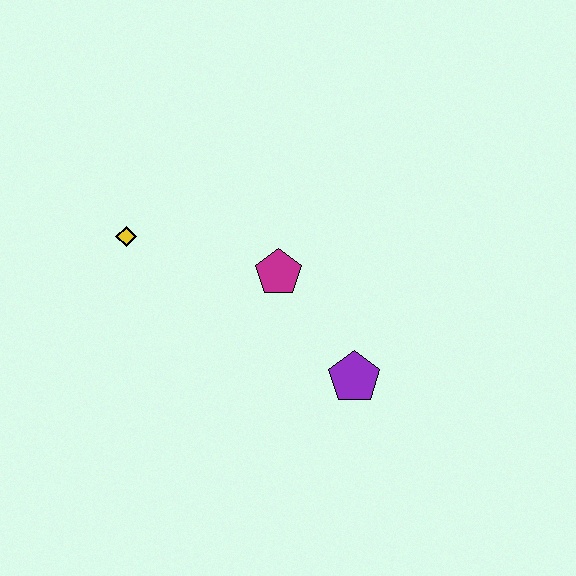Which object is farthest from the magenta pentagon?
The yellow diamond is farthest from the magenta pentagon.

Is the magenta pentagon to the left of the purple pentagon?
Yes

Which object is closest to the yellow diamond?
The magenta pentagon is closest to the yellow diamond.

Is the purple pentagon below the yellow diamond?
Yes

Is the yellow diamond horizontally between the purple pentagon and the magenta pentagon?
No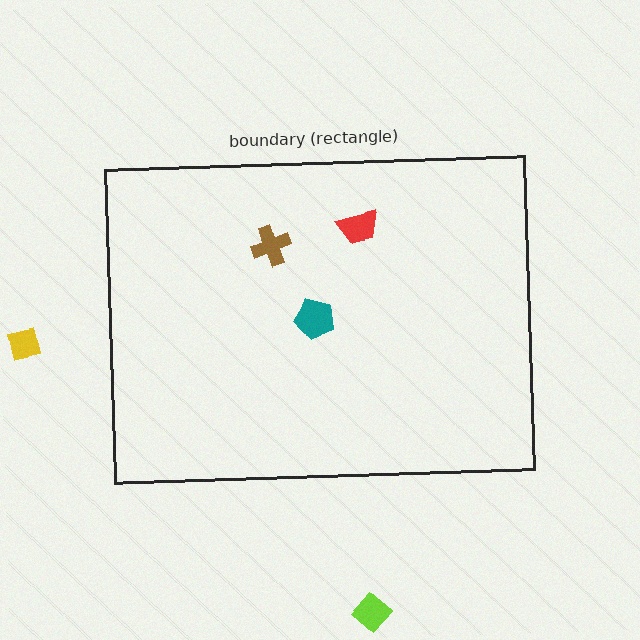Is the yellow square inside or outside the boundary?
Outside.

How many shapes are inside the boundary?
3 inside, 2 outside.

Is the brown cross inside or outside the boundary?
Inside.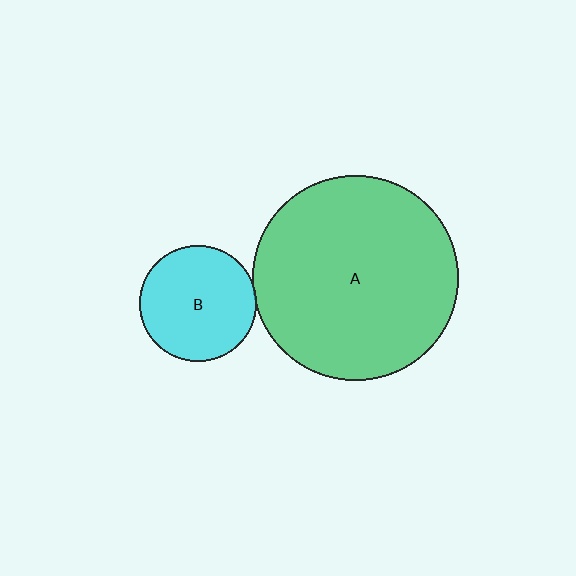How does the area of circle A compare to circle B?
Approximately 3.1 times.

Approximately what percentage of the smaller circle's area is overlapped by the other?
Approximately 5%.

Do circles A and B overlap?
Yes.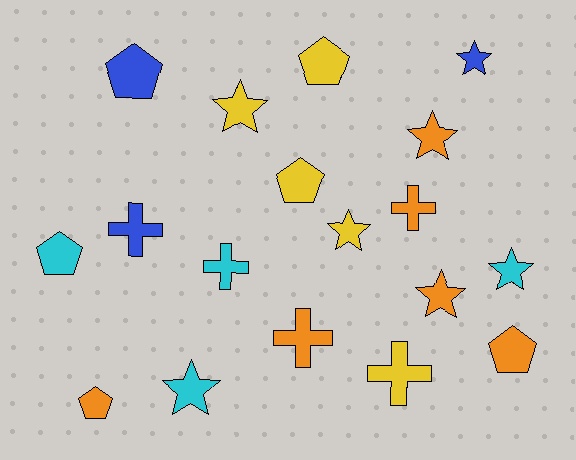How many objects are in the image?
There are 18 objects.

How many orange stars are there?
There are 2 orange stars.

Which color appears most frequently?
Orange, with 6 objects.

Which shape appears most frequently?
Star, with 7 objects.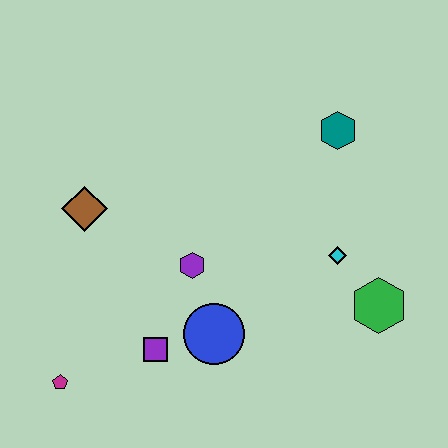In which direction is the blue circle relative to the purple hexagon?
The blue circle is below the purple hexagon.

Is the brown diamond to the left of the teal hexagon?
Yes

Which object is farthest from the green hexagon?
The magenta pentagon is farthest from the green hexagon.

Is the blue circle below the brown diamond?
Yes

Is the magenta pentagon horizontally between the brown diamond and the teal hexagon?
No